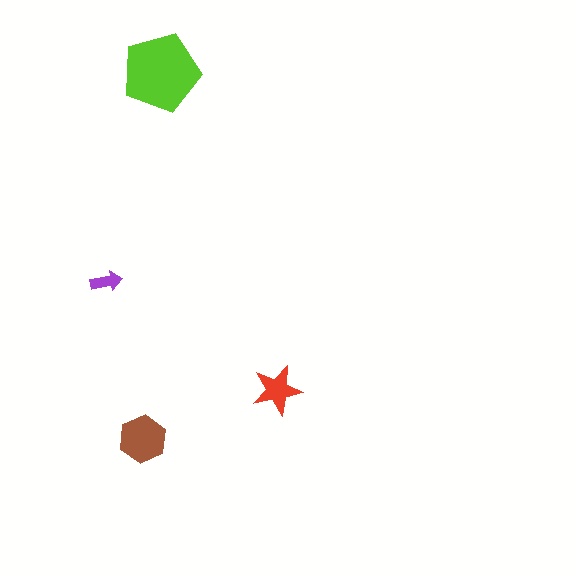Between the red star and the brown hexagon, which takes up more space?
The brown hexagon.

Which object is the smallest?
The purple arrow.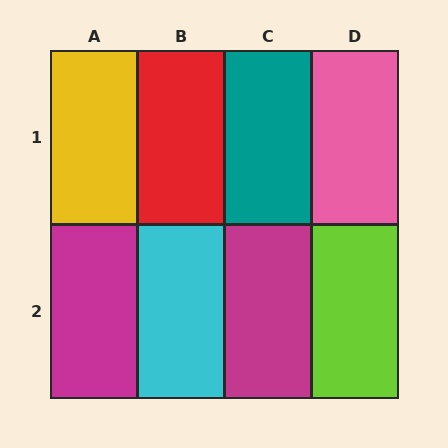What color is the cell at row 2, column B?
Cyan.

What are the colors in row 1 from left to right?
Yellow, red, teal, pink.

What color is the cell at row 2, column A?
Magenta.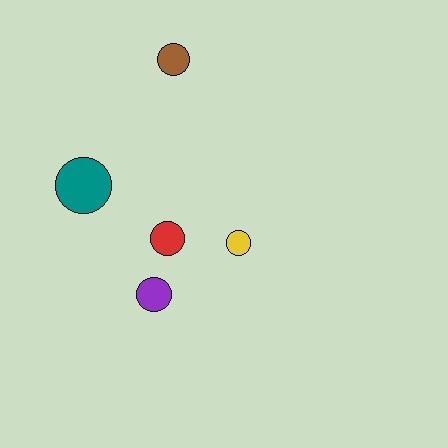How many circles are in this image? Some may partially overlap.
There are 5 circles.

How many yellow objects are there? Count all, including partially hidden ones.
There is 1 yellow object.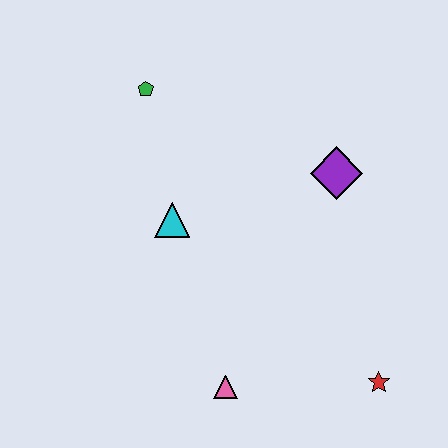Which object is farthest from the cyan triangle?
The red star is farthest from the cyan triangle.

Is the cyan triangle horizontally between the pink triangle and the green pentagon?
Yes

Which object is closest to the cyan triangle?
The green pentagon is closest to the cyan triangle.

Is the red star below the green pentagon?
Yes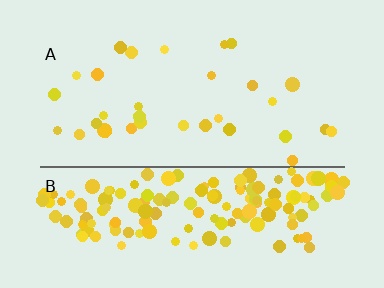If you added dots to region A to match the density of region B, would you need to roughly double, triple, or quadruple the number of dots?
Approximately quadruple.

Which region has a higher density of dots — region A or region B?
B (the bottom).